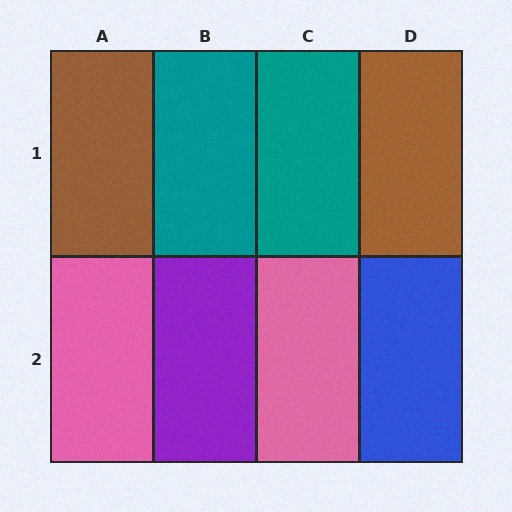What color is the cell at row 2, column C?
Pink.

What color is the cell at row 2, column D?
Blue.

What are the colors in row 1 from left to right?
Brown, teal, teal, brown.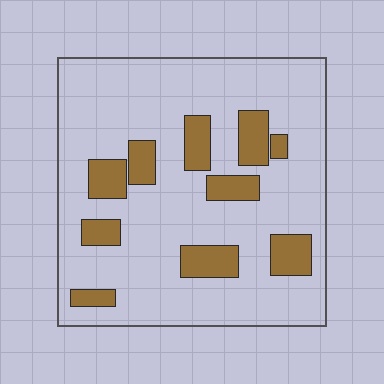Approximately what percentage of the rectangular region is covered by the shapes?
Approximately 20%.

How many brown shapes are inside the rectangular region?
10.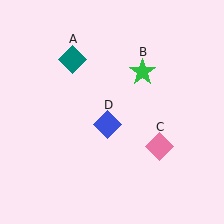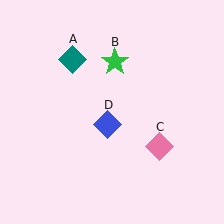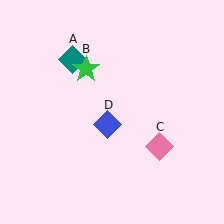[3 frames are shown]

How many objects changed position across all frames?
1 object changed position: green star (object B).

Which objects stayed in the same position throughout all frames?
Teal diamond (object A) and pink diamond (object C) and blue diamond (object D) remained stationary.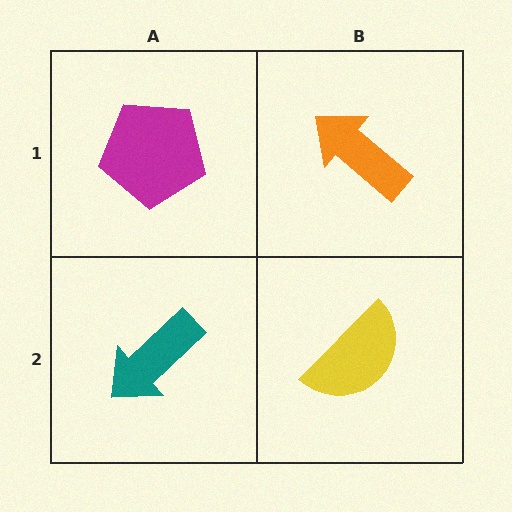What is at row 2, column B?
A yellow semicircle.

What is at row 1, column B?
An orange arrow.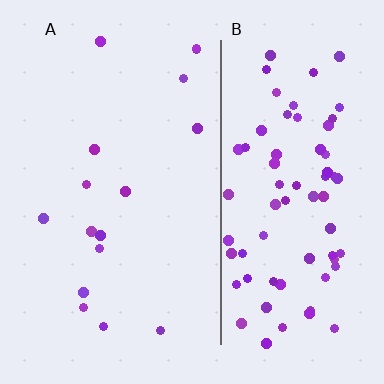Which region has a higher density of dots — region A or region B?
B (the right).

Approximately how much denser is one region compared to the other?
Approximately 4.8× — region B over region A.